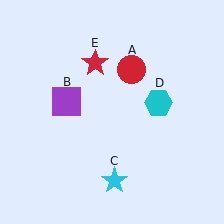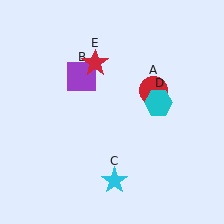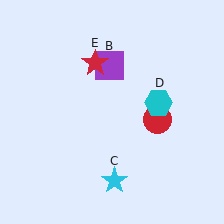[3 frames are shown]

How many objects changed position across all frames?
2 objects changed position: red circle (object A), purple square (object B).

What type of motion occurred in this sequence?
The red circle (object A), purple square (object B) rotated clockwise around the center of the scene.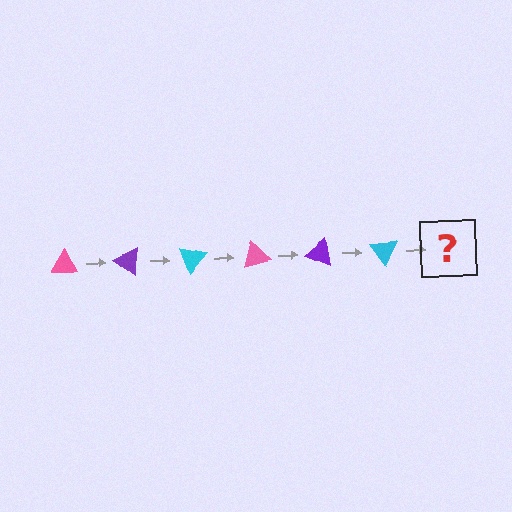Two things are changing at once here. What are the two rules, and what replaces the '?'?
The two rules are that it rotates 35 degrees each step and the color cycles through pink, purple, and cyan. The '?' should be a pink triangle, rotated 210 degrees from the start.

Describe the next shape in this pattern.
It should be a pink triangle, rotated 210 degrees from the start.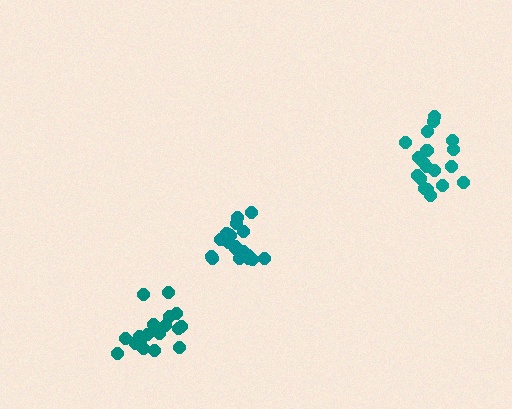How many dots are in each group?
Group 1: 19 dots, Group 2: 18 dots, Group 3: 19 dots (56 total).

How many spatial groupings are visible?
There are 3 spatial groupings.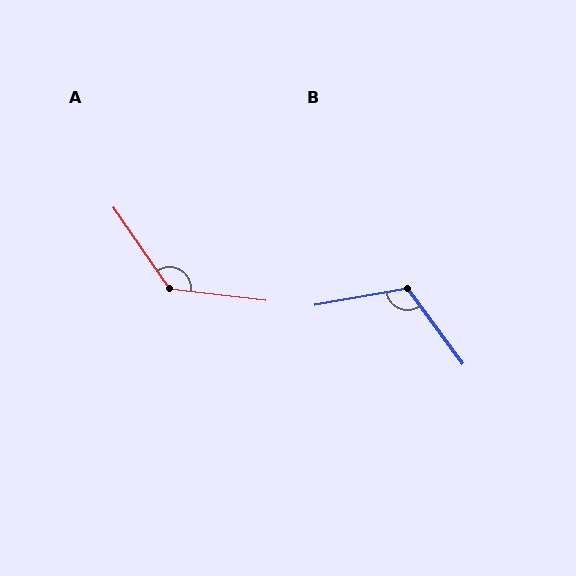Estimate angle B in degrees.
Approximately 116 degrees.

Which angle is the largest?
A, at approximately 131 degrees.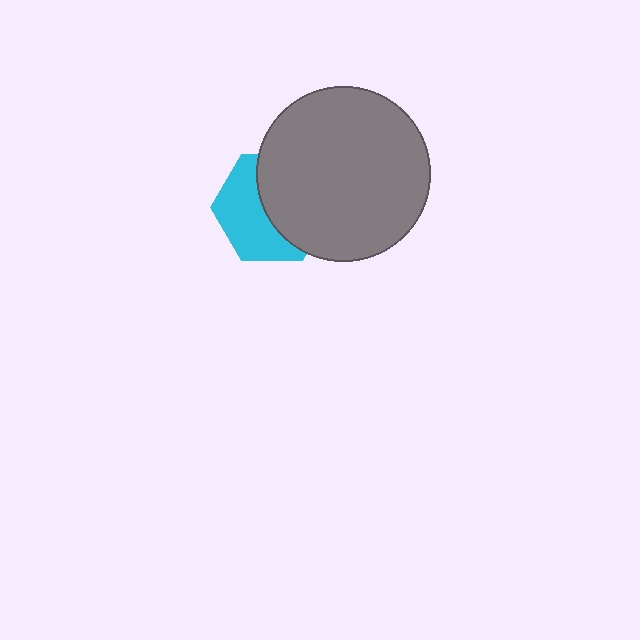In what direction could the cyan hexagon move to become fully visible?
The cyan hexagon could move left. That would shift it out from behind the gray circle entirely.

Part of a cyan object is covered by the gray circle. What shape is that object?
It is a hexagon.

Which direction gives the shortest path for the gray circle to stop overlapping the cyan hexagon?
Moving right gives the shortest separation.